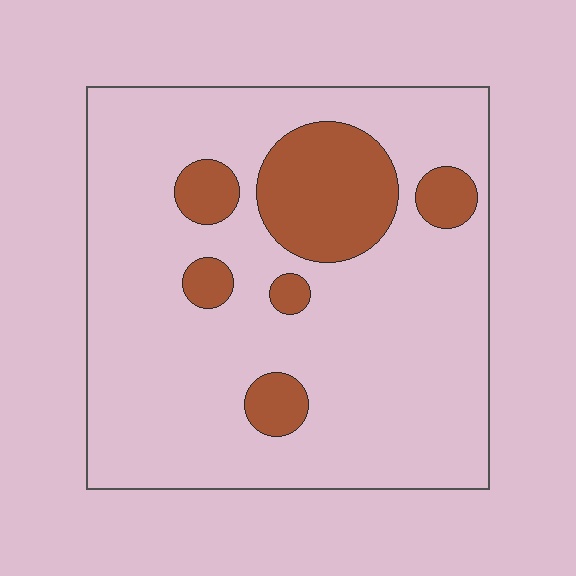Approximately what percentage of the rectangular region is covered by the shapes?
Approximately 20%.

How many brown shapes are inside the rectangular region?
6.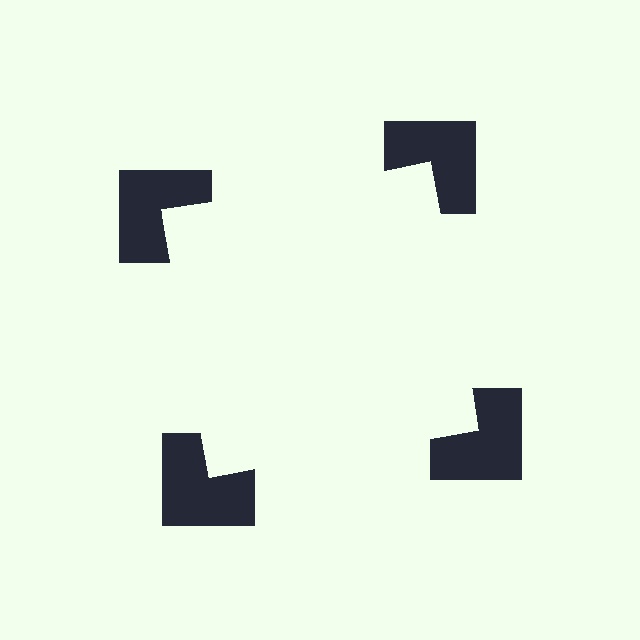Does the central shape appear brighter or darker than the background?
It typically appears slightly brighter than the background, even though no actual brightness change is drawn.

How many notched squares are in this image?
There are 4 — one at each vertex of the illusory square.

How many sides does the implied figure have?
4 sides.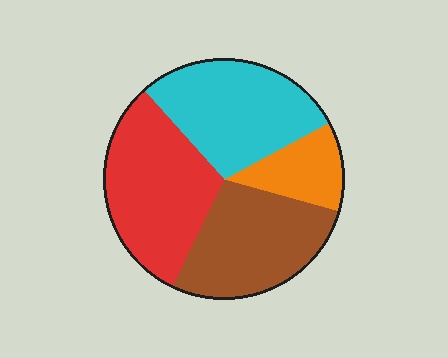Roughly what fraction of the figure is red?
Red takes up about one third (1/3) of the figure.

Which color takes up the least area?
Orange, at roughly 10%.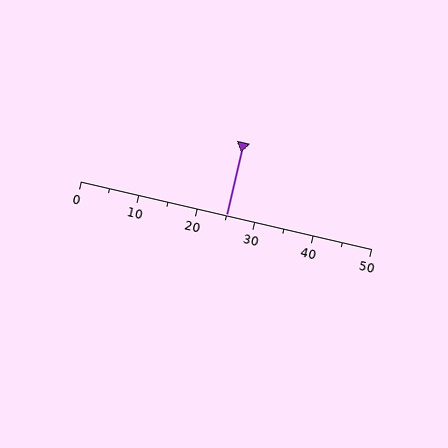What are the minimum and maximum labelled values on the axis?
The axis runs from 0 to 50.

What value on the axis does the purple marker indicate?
The marker indicates approximately 25.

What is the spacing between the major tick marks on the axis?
The major ticks are spaced 10 apart.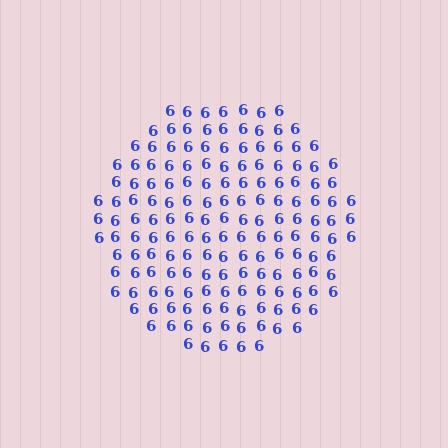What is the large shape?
The large shape is a circle.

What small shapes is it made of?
It is made of small digit 6's.